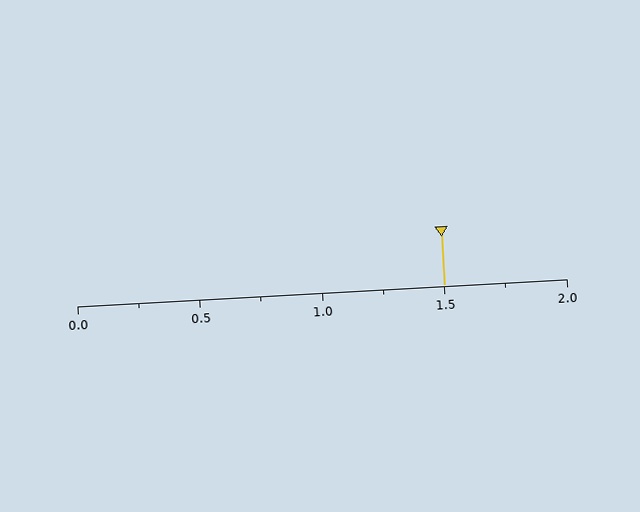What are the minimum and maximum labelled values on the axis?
The axis runs from 0.0 to 2.0.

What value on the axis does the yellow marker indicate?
The marker indicates approximately 1.5.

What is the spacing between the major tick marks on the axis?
The major ticks are spaced 0.5 apart.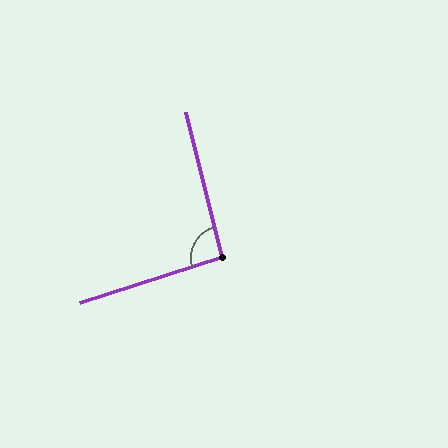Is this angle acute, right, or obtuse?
It is approximately a right angle.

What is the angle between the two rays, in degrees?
Approximately 93 degrees.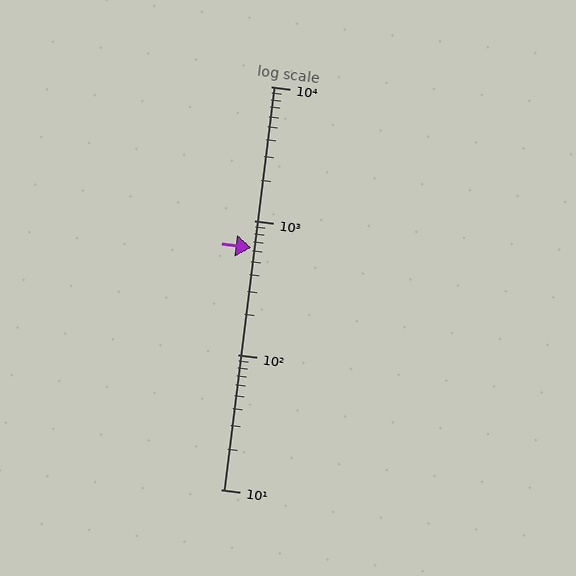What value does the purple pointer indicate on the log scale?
The pointer indicates approximately 630.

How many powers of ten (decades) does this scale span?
The scale spans 3 decades, from 10 to 10000.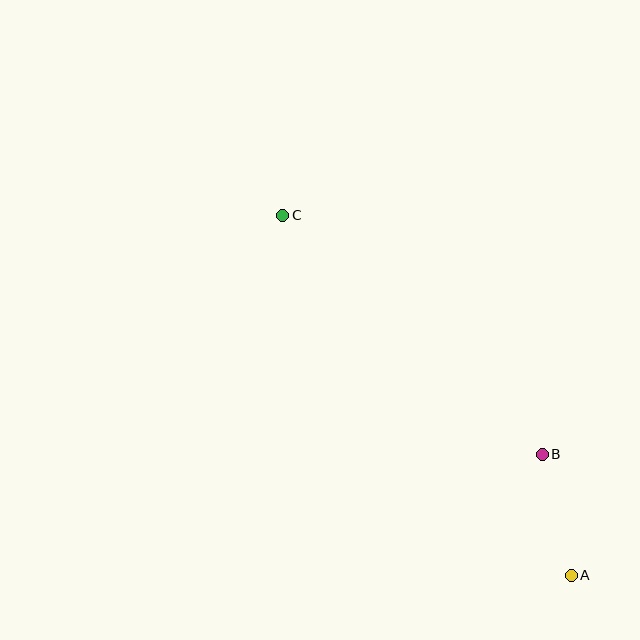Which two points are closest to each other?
Points A and B are closest to each other.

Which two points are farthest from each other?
Points A and C are farthest from each other.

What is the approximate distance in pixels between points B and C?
The distance between B and C is approximately 353 pixels.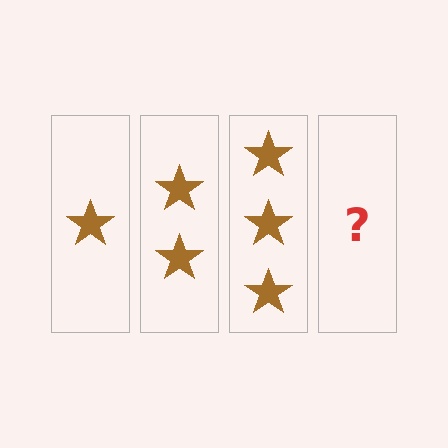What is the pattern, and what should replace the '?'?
The pattern is that each step adds one more star. The '?' should be 4 stars.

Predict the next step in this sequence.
The next step is 4 stars.